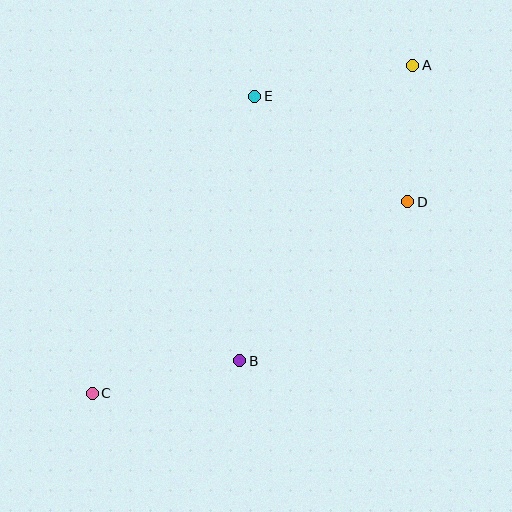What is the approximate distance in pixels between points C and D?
The distance between C and D is approximately 369 pixels.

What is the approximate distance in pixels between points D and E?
The distance between D and E is approximately 186 pixels.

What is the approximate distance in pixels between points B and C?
The distance between B and C is approximately 151 pixels.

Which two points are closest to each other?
Points A and D are closest to each other.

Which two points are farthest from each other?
Points A and C are farthest from each other.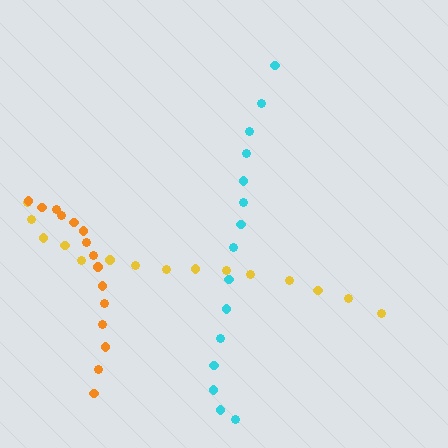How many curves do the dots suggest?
There are 3 distinct paths.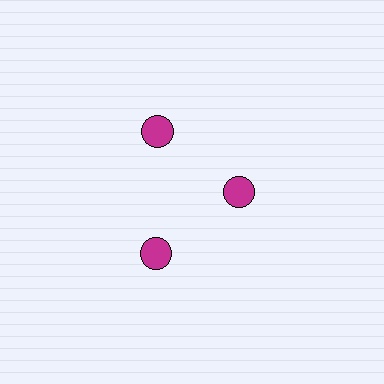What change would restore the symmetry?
The symmetry would be restored by moving it outward, back onto the ring so that all 3 circles sit at equal angles and equal distance from the center.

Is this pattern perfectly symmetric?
No. The 3 magenta circles are arranged in a ring, but one element near the 3 o'clock position is pulled inward toward the center, breaking the 3-fold rotational symmetry.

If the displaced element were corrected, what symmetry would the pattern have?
It would have 3-fold rotational symmetry — the pattern would map onto itself every 120 degrees.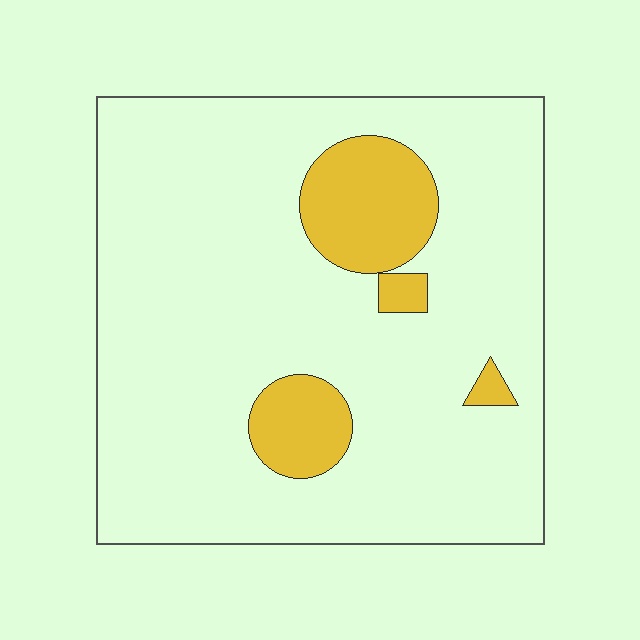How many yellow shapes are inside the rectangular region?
4.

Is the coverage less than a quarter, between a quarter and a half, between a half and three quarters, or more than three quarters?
Less than a quarter.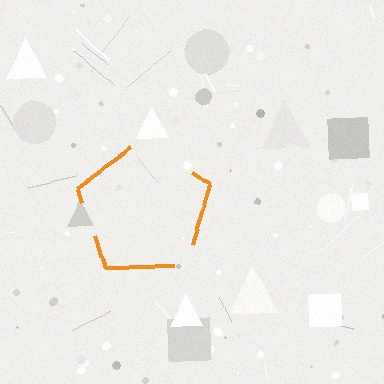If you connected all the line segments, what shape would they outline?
They would outline a pentagon.